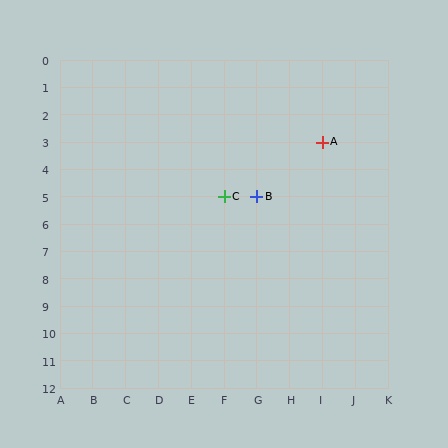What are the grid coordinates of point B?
Point B is at grid coordinates (G, 5).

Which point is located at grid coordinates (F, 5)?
Point C is at (F, 5).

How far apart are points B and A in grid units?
Points B and A are 2 columns and 2 rows apart (about 2.8 grid units diagonally).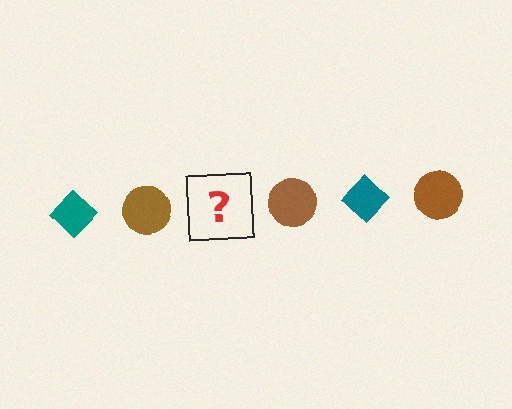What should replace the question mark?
The question mark should be replaced with a teal diamond.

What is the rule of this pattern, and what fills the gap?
The rule is that the pattern alternates between teal diamond and brown circle. The gap should be filled with a teal diamond.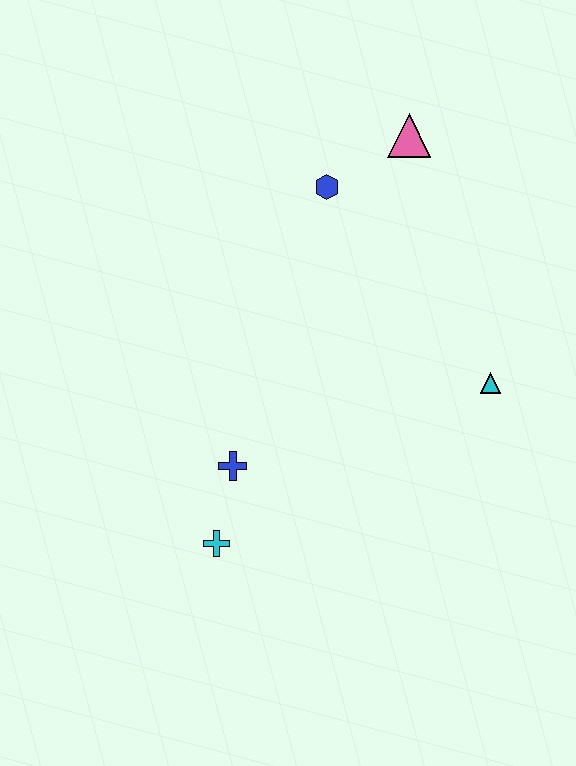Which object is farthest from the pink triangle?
The cyan cross is farthest from the pink triangle.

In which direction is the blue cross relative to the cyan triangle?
The blue cross is to the left of the cyan triangle.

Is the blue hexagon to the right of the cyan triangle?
No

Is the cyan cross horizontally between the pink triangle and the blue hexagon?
No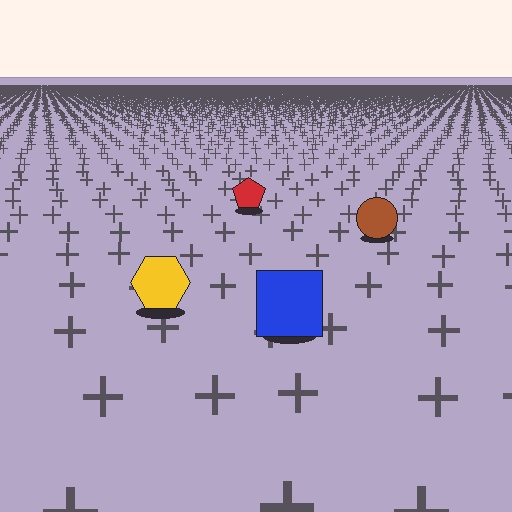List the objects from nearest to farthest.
From nearest to farthest: the blue square, the yellow hexagon, the brown circle, the red pentagon.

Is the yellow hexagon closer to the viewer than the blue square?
No. The blue square is closer — you can tell from the texture gradient: the ground texture is coarser near it.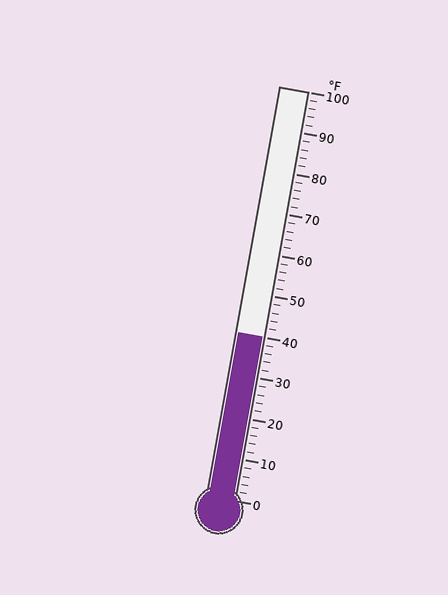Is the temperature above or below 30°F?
The temperature is above 30°F.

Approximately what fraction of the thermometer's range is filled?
The thermometer is filled to approximately 40% of its range.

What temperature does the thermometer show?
The thermometer shows approximately 40°F.